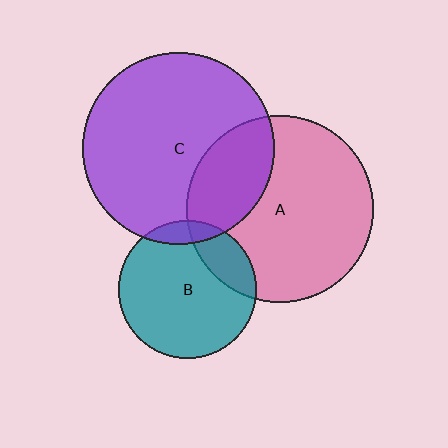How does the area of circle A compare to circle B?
Approximately 1.8 times.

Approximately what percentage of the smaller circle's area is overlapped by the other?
Approximately 20%.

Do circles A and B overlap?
Yes.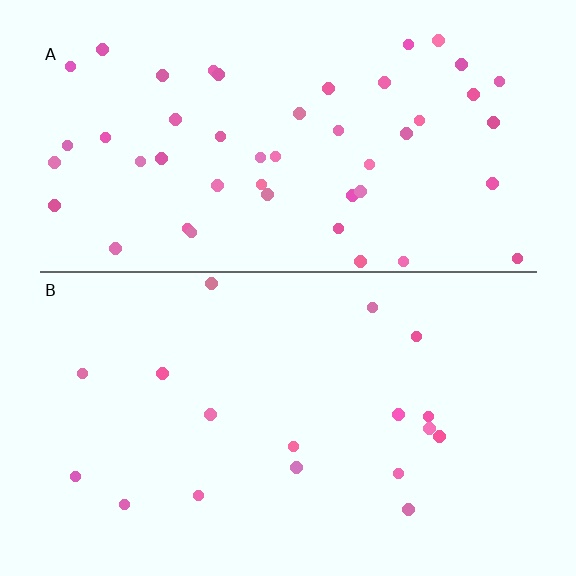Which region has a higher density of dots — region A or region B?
A (the top).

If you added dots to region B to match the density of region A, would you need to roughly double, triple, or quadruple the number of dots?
Approximately triple.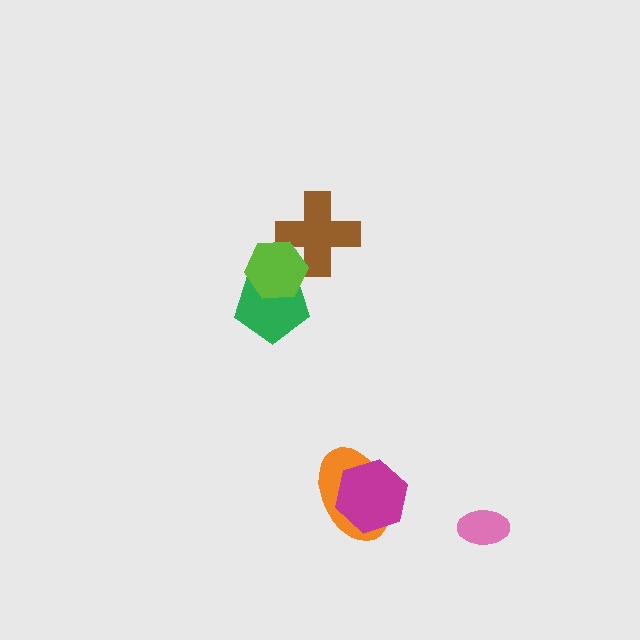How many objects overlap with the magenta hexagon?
1 object overlaps with the magenta hexagon.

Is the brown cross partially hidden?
Yes, it is partially covered by another shape.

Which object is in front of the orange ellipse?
The magenta hexagon is in front of the orange ellipse.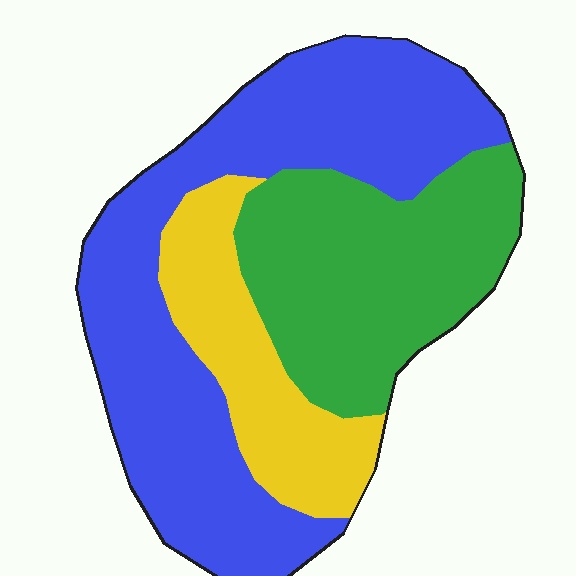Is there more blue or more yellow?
Blue.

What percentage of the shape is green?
Green takes up about one third (1/3) of the shape.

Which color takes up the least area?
Yellow, at roughly 20%.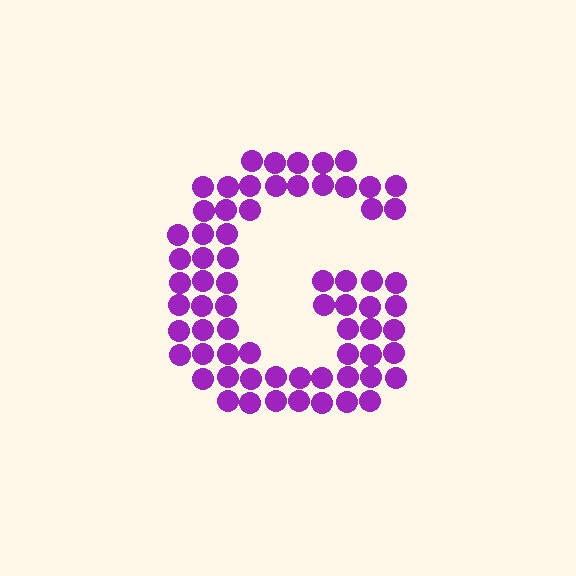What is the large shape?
The large shape is the letter G.